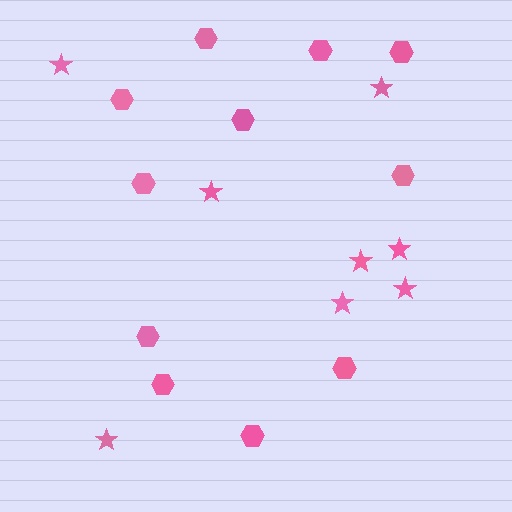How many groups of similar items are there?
There are 2 groups: one group of hexagons (11) and one group of stars (8).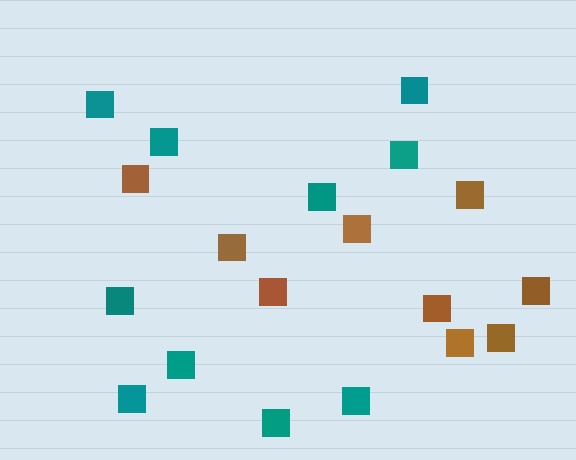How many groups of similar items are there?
There are 2 groups: one group of teal squares (10) and one group of brown squares (9).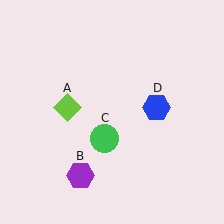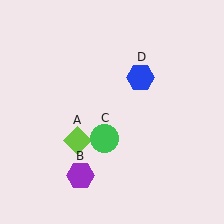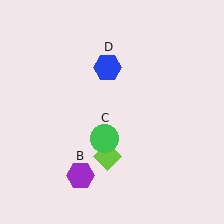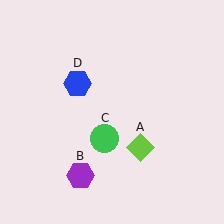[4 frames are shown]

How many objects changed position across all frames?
2 objects changed position: lime diamond (object A), blue hexagon (object D).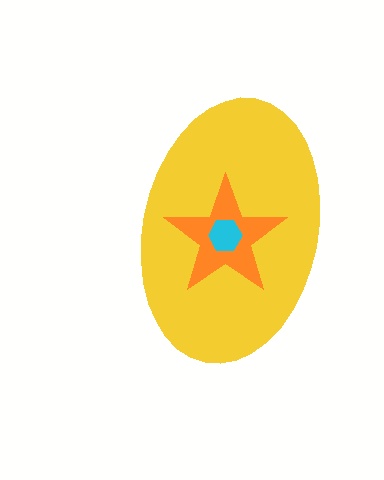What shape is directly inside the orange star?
The cyan hexagon.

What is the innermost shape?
The cyan hexagon.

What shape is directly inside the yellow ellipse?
The orange star.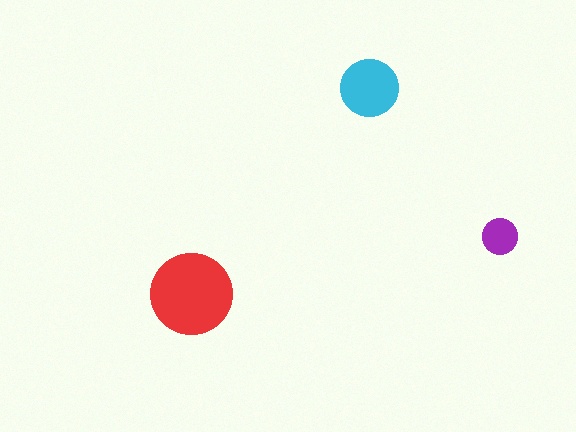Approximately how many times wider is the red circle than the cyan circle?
About 1.5 times wider.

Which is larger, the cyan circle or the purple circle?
The cyan one.